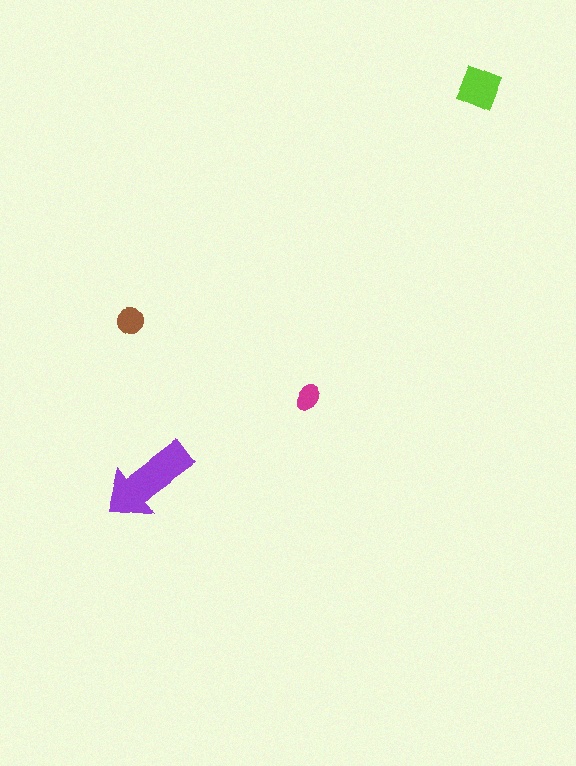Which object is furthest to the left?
The brown circle is leftmost.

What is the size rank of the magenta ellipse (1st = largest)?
4th.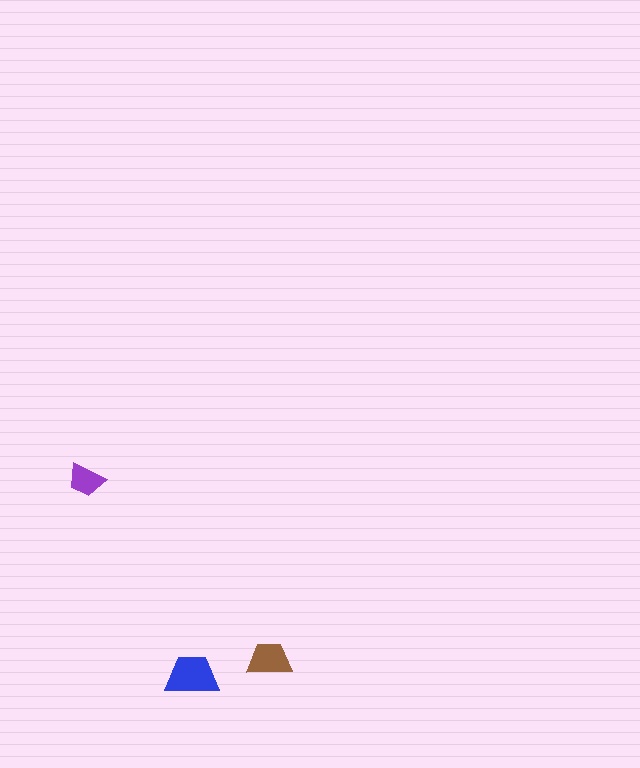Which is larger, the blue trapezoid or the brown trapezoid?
The blue one.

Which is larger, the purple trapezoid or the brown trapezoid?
The brown one.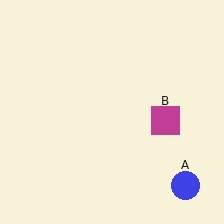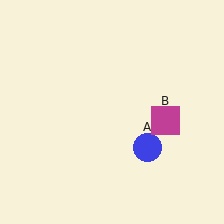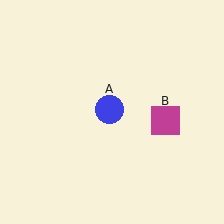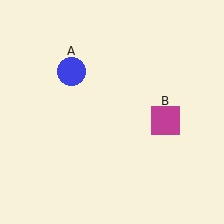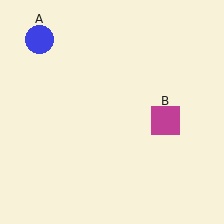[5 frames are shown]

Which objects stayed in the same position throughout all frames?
Magenta square (object B) remained stationary.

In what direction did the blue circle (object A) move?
The blue circle (object A) moved up and to the left.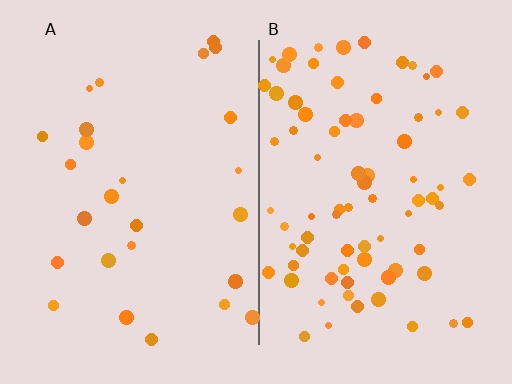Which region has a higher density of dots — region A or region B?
B (the right).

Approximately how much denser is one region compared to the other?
Approximately 2.9× — region B over region A.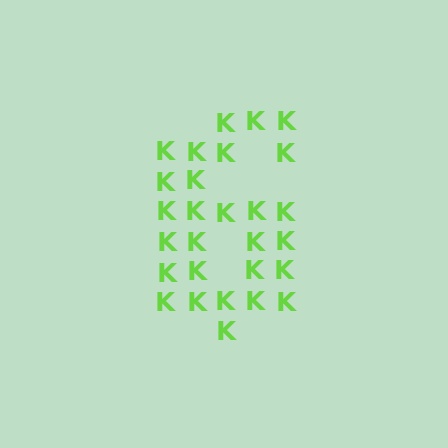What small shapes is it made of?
It is made of small letter K's.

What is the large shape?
The large shape is the digit 6.